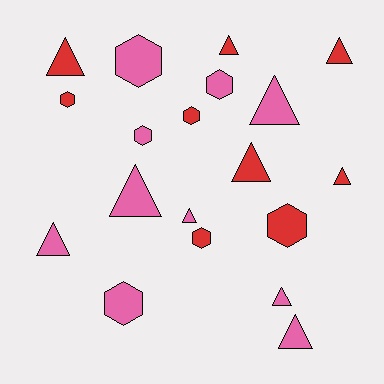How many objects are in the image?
There are 19 objects.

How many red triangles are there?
There are 5 red triangles.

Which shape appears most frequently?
Triangle, with 11 objects.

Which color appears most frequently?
Pink, with 10 objects.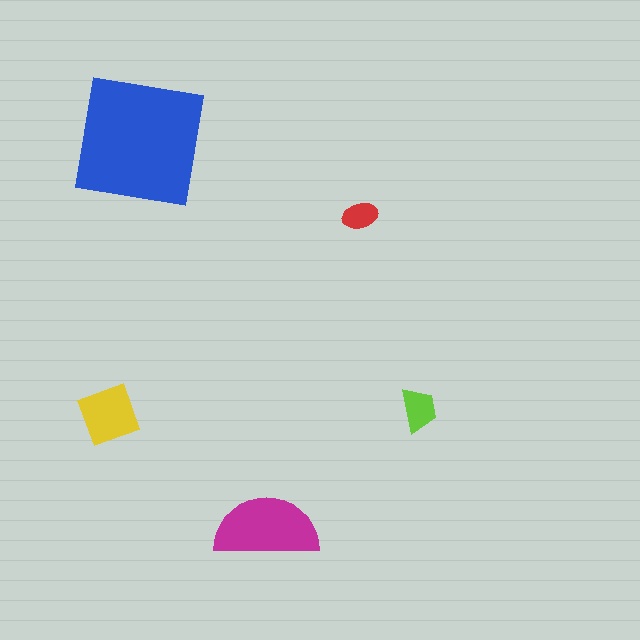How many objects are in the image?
There are 5 objects in the image.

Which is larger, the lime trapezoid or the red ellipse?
The lime trapezoid.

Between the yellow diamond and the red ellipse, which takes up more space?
The yellow diamond.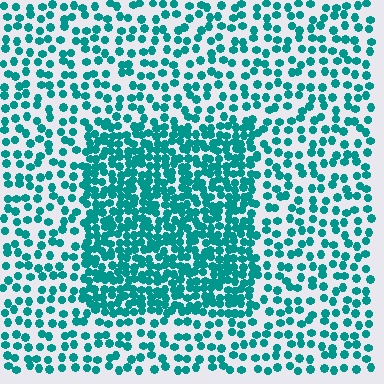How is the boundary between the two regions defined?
The boundary is defined by a change in element density (approximately 2.2x ratio). All elements are the same color, size, and shape.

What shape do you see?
I see a rectangle.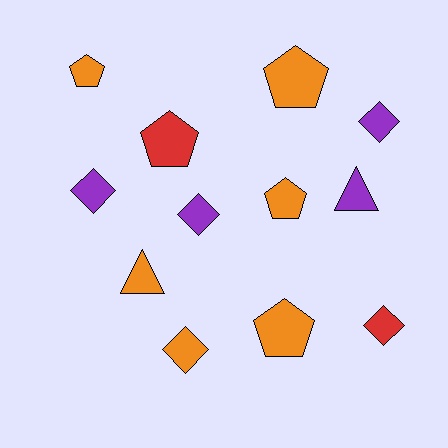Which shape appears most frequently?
Pentagon, with 5 objects.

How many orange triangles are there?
There is 1 orange triangle.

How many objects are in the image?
There are 12 objects.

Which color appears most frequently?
Orange, with 6 objects.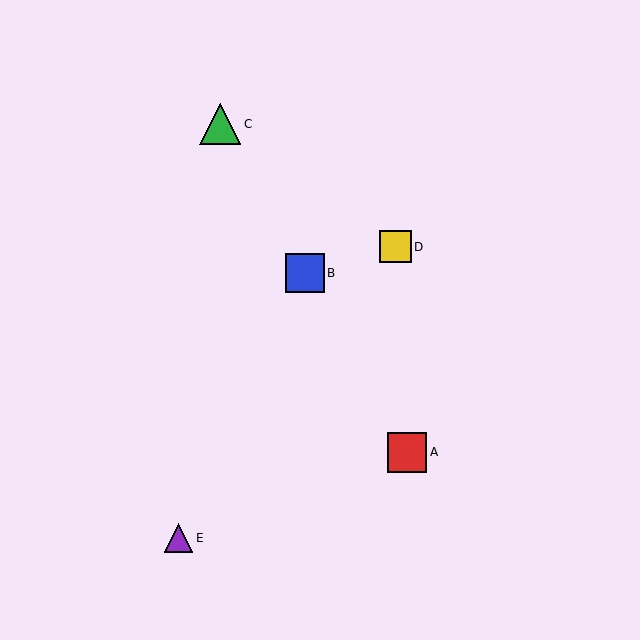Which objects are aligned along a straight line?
Objects A, B, C are aligned along a straight line.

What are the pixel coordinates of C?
Object C is at (220, 124).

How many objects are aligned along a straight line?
3 objects (A, B, C) are aligned along a straight line.